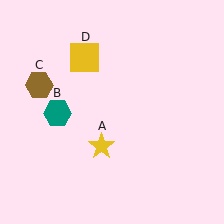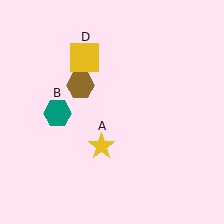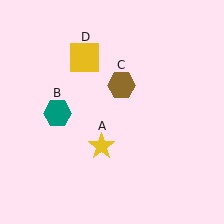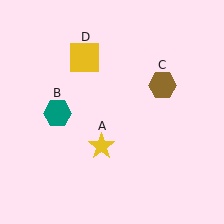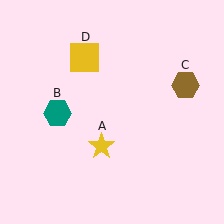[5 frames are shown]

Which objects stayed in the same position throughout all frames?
Yellow star (object A) and teal hexagon (object B) and yellow square (object D) remained stationary.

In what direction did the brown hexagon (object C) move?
The brown hexagon (object C) moved right.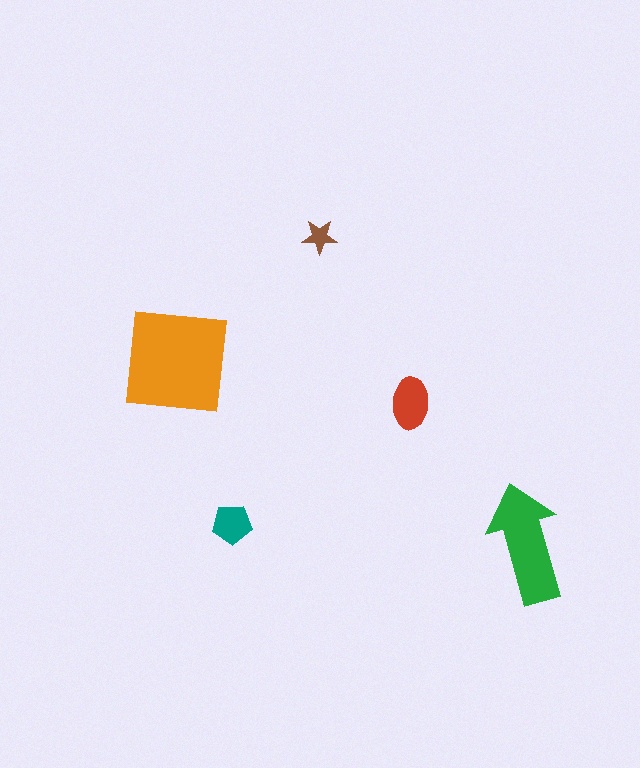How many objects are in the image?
There are 5 objects in the image.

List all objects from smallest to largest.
The brown star, the teal pentagon, the red ellipse, the green arrow, the orange square.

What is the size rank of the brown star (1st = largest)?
5th.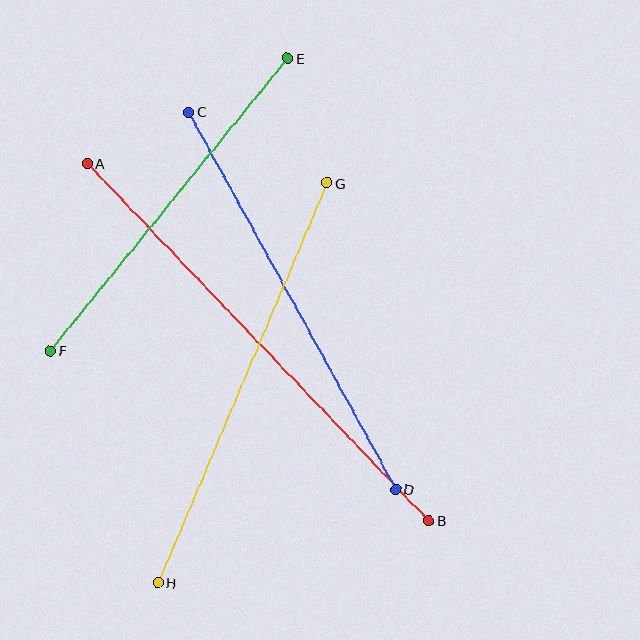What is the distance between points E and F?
The distance is approximately 377 pixels.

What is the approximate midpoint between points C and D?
The midpoint is at approximately (292, 301) pixels.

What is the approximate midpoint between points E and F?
The midpoint is at approximately (169, 205) pixels.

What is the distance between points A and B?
The distance is approximately 494 pixels.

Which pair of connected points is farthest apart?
Points A and B are farthest apart.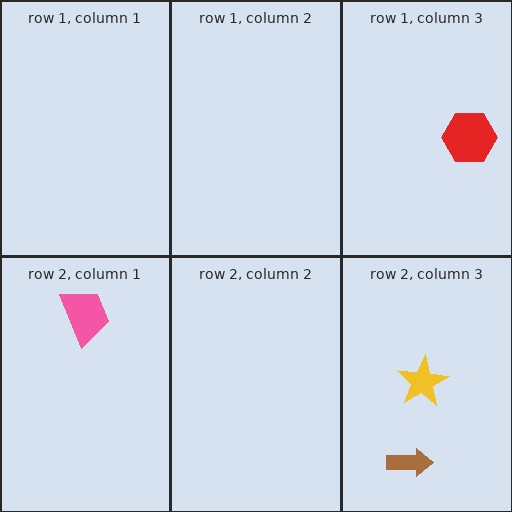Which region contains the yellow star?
The row 2, column 3 region.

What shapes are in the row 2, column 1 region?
The pink trapezoid.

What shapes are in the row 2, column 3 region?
The yellow star, the brown arrow.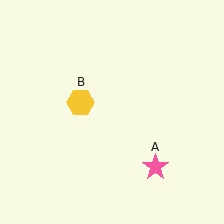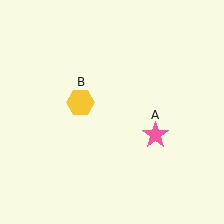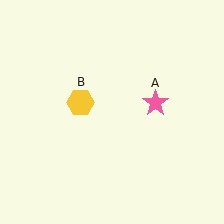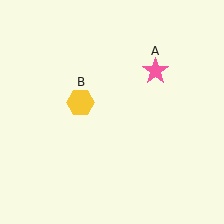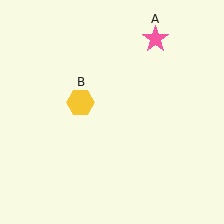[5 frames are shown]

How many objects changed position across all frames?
1 object changed position: pink star (object A).